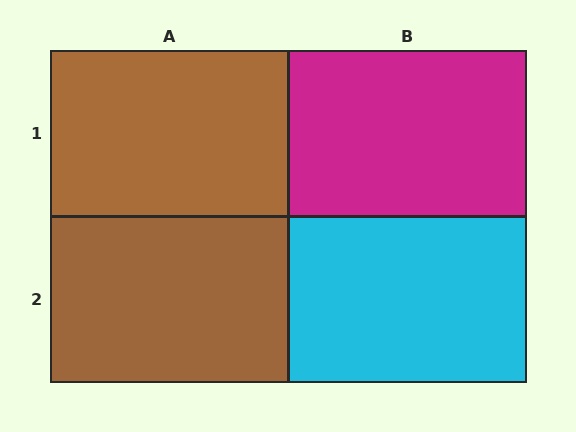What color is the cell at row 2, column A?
Brown.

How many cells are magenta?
1 cell is magenta.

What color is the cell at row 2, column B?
Cyan.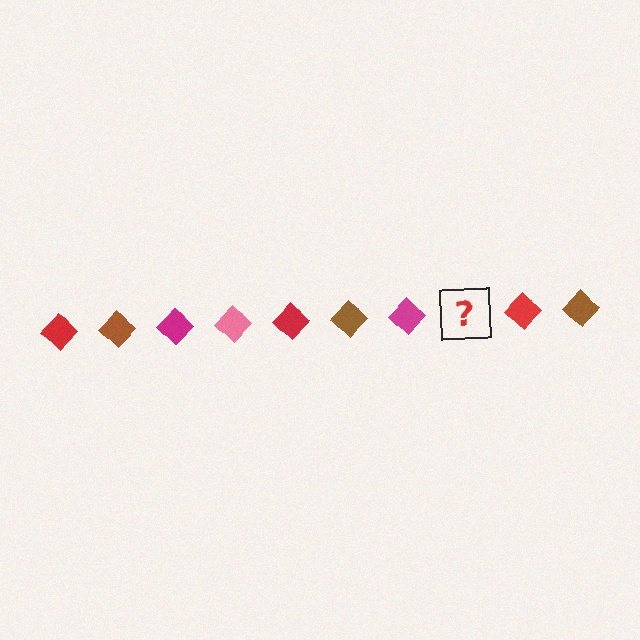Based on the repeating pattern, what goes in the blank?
The blank should be a pink diamond.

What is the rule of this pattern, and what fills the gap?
The rule is that the pattern cycles through red, brown, magenta, pink diamonds. The gap should be filled with a pink diamond.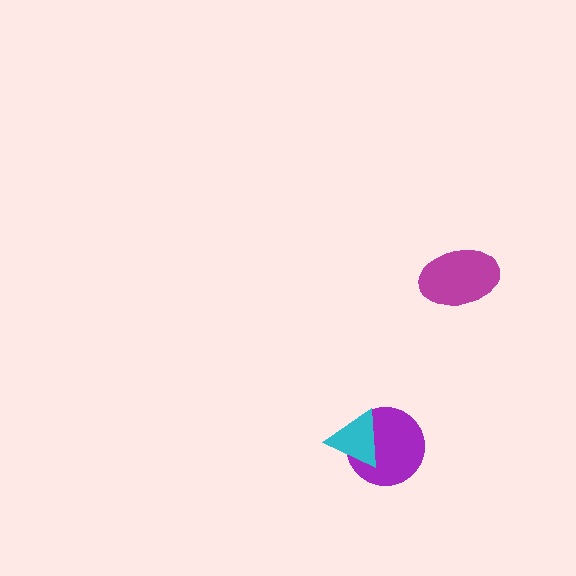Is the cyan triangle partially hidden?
No, no other shape covers it.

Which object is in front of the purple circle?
The cyan triangle is in front of the purple circle.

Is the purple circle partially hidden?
Yes, it is partially covered by another shape.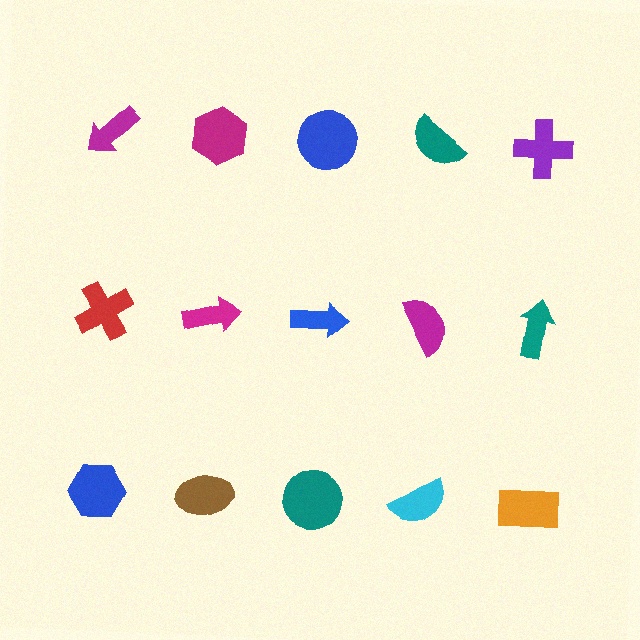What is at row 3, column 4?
A cyan semicircle.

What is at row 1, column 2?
A magenta hexagon.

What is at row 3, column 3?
A teal circle.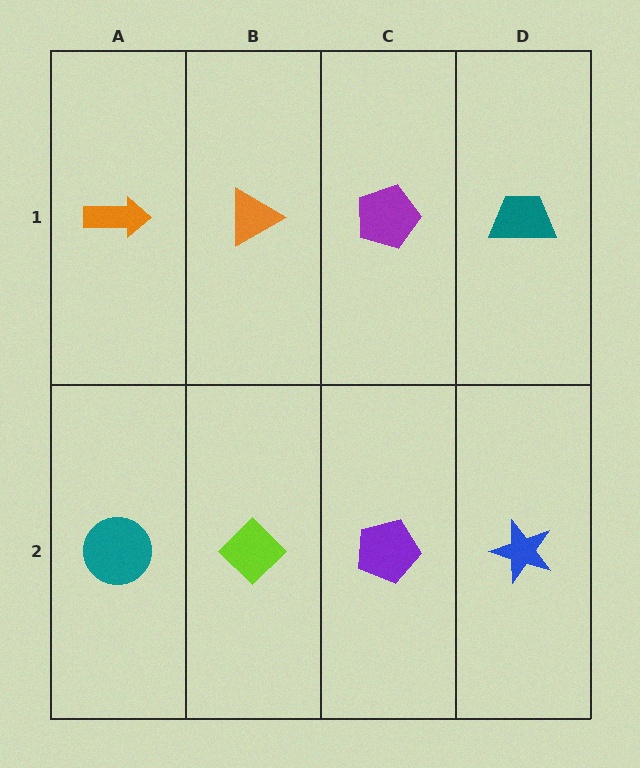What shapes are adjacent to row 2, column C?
A purple pentagon (row 1, column C), a lime diamond (row 2, column B), a blue star (row 2, column D).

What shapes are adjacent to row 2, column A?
An orange arrow (row 1, column A), a lime diamond (row 2, column B).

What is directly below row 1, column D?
A blue star.